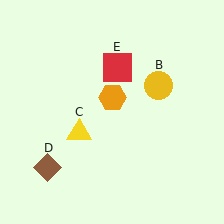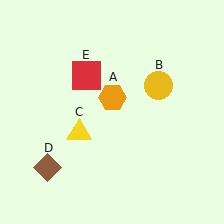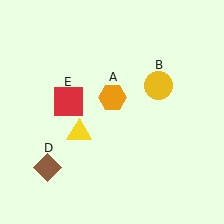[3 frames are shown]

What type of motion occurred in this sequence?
The red square (object E) rotated counterclockwise around the center of the scene.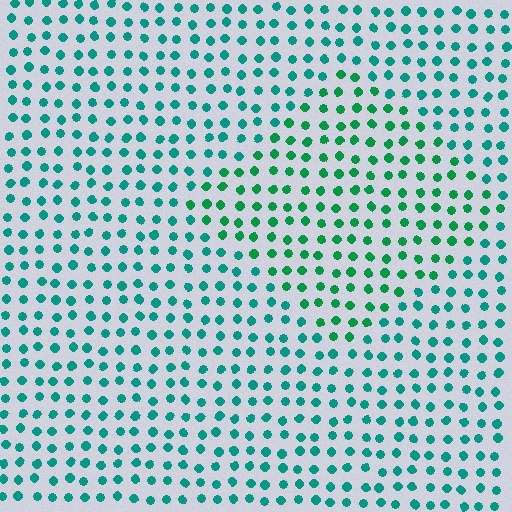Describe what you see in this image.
The image is filled with small teal elements in a uniform arrangement. A diamond-shaped region is visible where the elements are tinted to a slightly different hue, forming a subtle color boundary.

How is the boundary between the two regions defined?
The boundary is defined purely by a slight shift in hue (about 26 degrees). Spacing, size, and orientation are identical on both sides.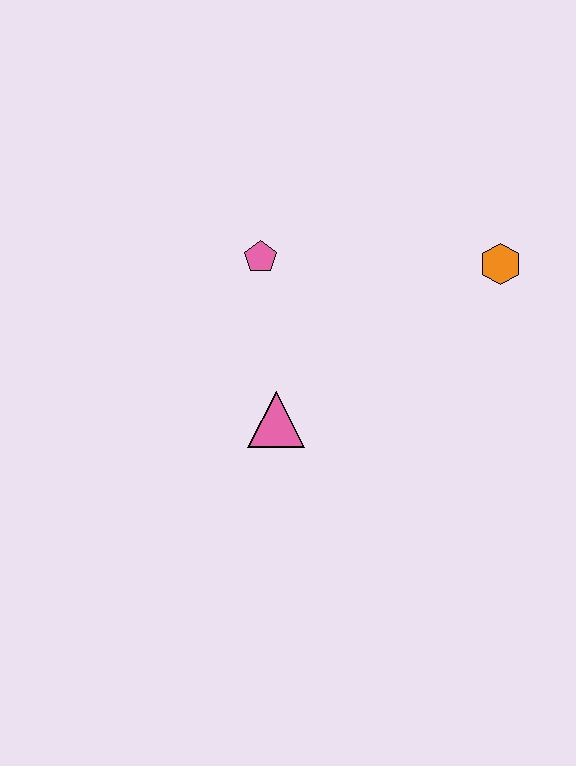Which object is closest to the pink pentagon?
The pink triangle is closest to the pink pentagon.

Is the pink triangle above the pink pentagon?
No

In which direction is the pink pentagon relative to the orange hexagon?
The pink pentagon is to the left of the orange hexagon.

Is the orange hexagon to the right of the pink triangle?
Yes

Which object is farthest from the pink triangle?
The orange hexagon is farthest from the pink triangle.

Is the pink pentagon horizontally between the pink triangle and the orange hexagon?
No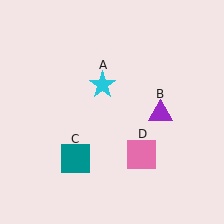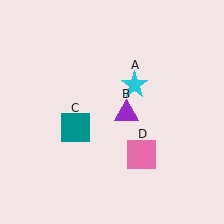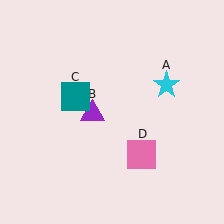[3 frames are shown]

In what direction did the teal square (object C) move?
The teal square (object C) moved up.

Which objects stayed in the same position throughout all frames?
Pink square (object D) remained stationary.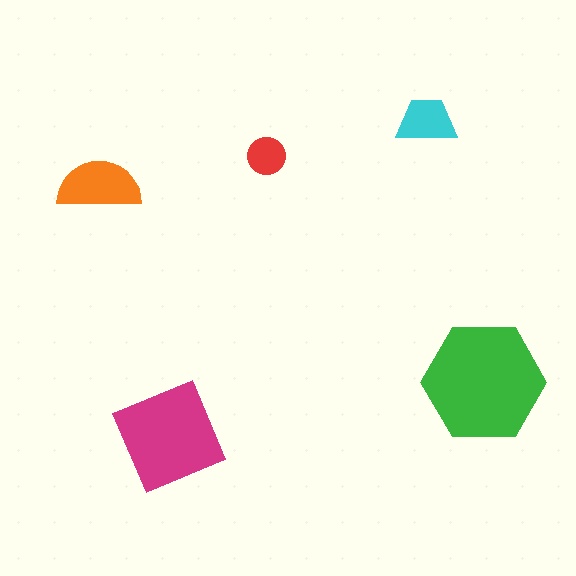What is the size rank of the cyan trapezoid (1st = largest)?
4th.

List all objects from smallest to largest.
The red circle, the cyan trapezoid, the orange semicircle, the magenta diamond, the green hexagon.